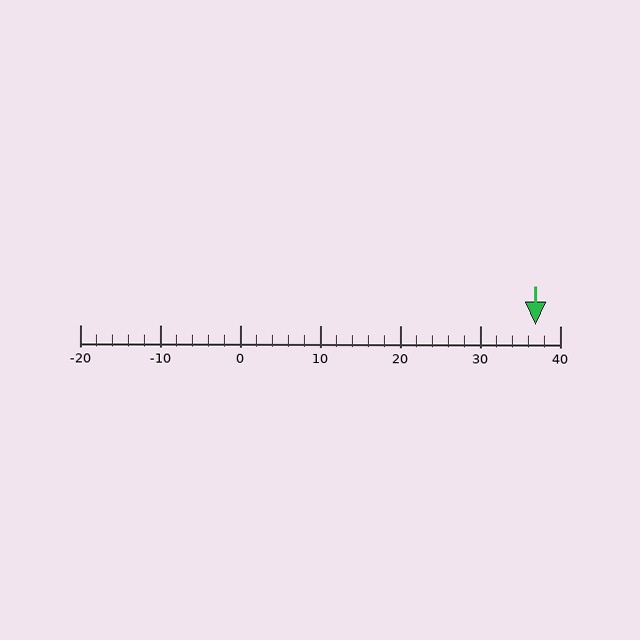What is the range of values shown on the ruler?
The ruler shows values from -20 to 40.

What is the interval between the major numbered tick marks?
The major tick marks are spaced 10 units apart.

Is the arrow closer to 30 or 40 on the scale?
The arrow is closer to 40.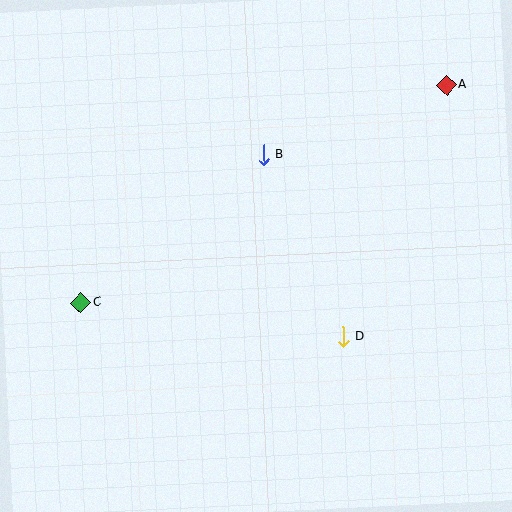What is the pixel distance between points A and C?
The distance between A and C is 425 pixels.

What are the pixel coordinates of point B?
Point B is at (263, 155).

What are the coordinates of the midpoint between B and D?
The midpoint between B and D is at (303, 246).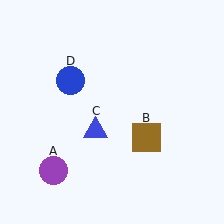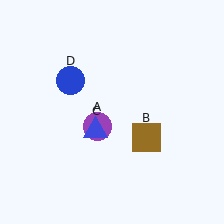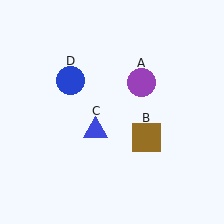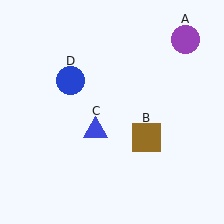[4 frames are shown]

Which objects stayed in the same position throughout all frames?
Brown square (object B) and blue triangle (object C) and blue circle (object D) remained stationary.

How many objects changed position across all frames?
1 object changed position: purple circle (object A).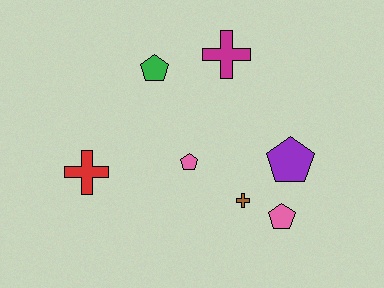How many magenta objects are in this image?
There is 1 magenta object.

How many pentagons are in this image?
There are 4 pentagons.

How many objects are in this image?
There are 7 objects.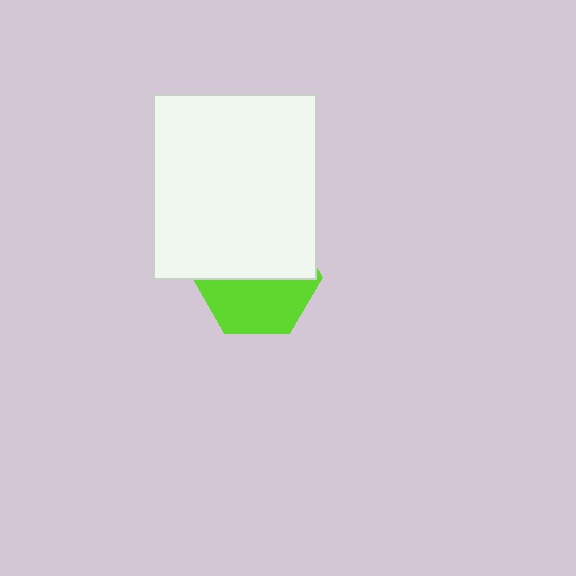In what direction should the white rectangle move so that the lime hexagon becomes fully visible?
The white rectangle should move up. That is the shortest direction to clear the overlap and leave the lime hexagon fully visible.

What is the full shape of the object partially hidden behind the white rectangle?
The partially hidden object is a lime hexagon.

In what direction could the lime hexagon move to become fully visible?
The lime hexagon could move down. That would shift it out from behind the white rectangle entirely.